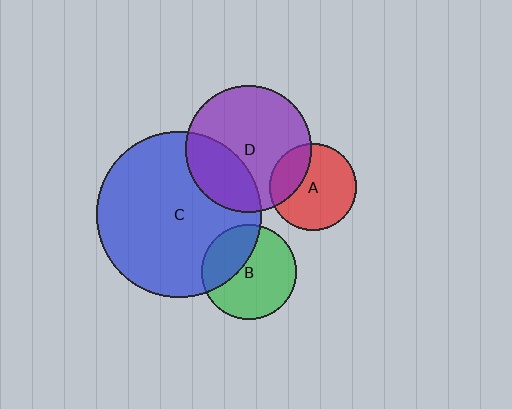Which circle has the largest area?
Circle C (blue).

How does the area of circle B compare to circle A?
Approximately 1.2 times.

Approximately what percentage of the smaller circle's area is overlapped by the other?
Approximately 30%.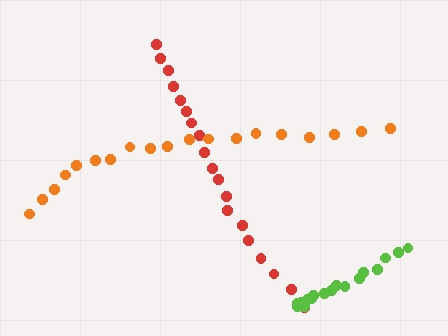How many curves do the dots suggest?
There are 3 distinct paths.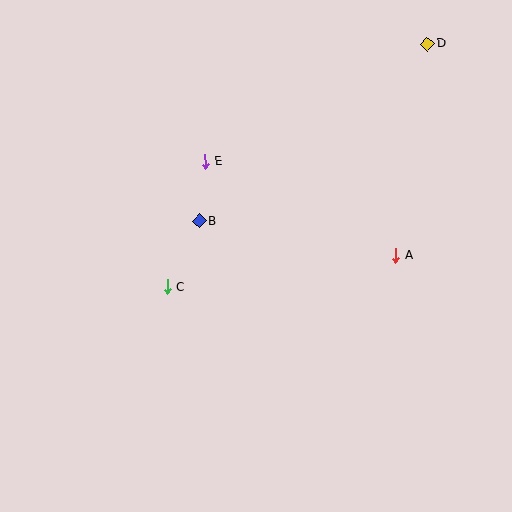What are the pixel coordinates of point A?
Point A is at (396, 256).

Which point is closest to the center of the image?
Point B at (199, 221) is closest to the center.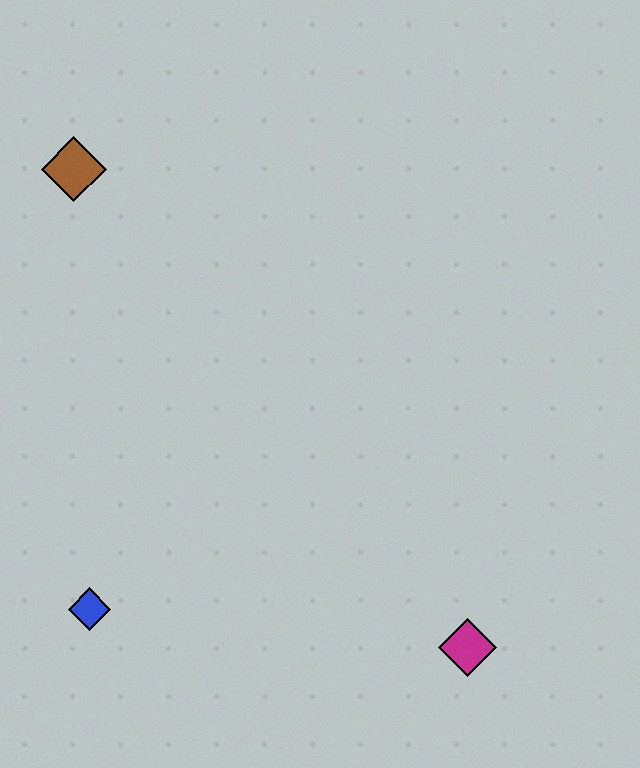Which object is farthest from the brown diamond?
The magenta diamond is farthest from the brown diamond.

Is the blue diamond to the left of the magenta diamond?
Yes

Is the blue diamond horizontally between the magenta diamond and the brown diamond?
Yes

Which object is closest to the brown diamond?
The blue diamond is closest to the brown diamond.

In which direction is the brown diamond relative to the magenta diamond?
The brown diamond is above the magenta diamond.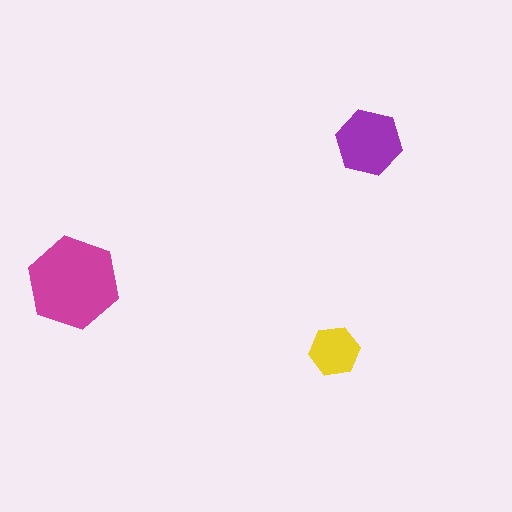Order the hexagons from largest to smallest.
the magenta one, the purple one, the yellow one.